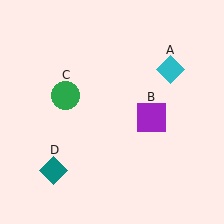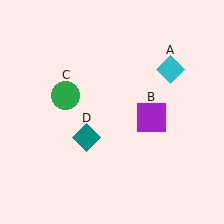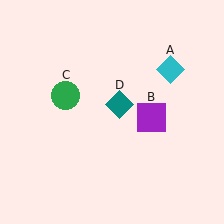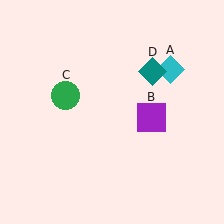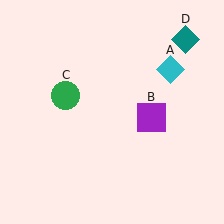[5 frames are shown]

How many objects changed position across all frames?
1 object changed position: teal diamond (object D).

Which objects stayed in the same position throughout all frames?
Cyan diamond (object A) and purple square (object B) and green circle (object C) remained stationary.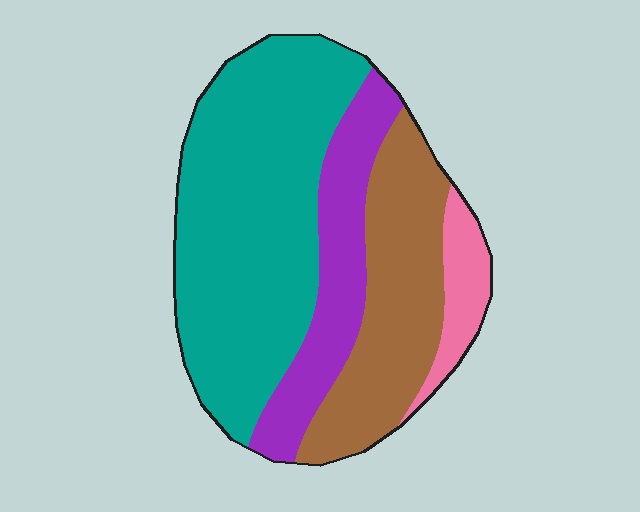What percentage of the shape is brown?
Brown covers 25% of the shape.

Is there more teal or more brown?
Teal.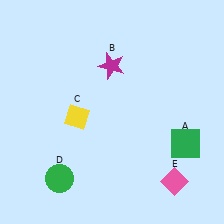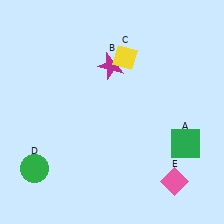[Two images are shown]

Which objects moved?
The objects that moved are: the yellow diamond (C), the green circle (D).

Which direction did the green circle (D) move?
The green circle (D) moved left.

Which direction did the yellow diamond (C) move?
The yellow diamond (C) moved up.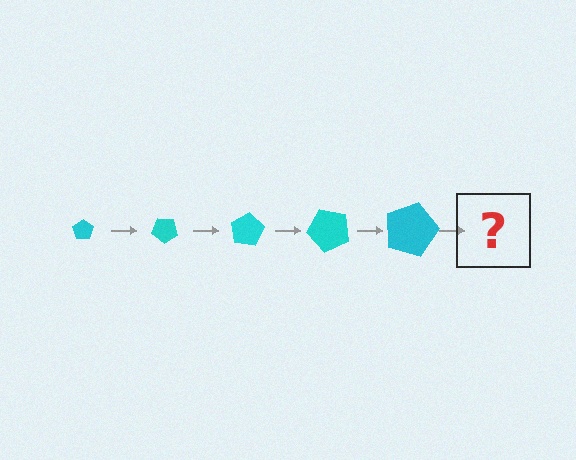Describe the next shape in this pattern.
It should be a pentagon, larger than the previous one and rotated 200 degrees from the start.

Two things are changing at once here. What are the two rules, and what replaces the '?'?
The two rules are that the pentagon grows larger each step and it rotates 40 degrees each step. The '?' should be a pentagon, larger than the previous one and rotated 200 degrees from the start.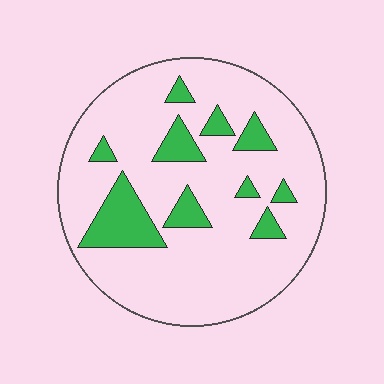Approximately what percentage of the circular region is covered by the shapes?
Approximately 15%.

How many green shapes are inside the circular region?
10.